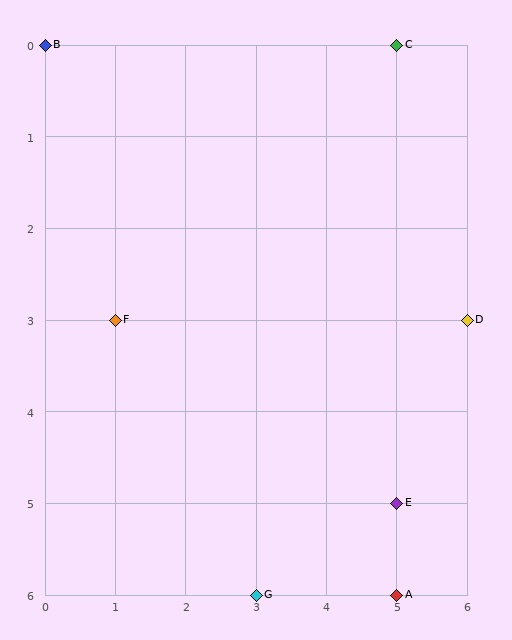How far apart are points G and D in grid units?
Points G and D are 3 columns and 3 rows apart (about 4.2 grid units diagonally).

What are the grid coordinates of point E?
Point E is at grid coordinates (5, 5).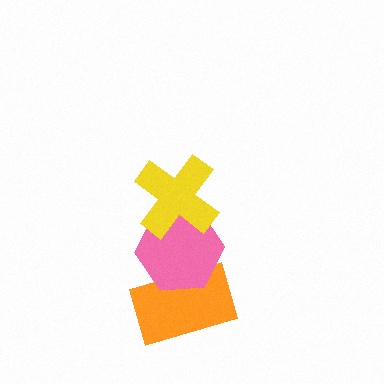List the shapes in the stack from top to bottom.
From top to bottom: the yellow cross, the pink hexagon, the orange rectangle.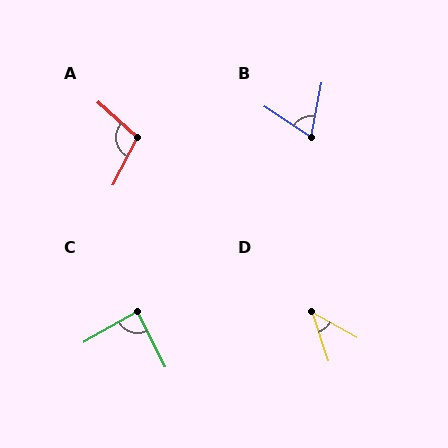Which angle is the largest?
A, at approximately 104 degrees.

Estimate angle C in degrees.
Approximately 87 degrees.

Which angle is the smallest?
D, at approximately 42 degrees.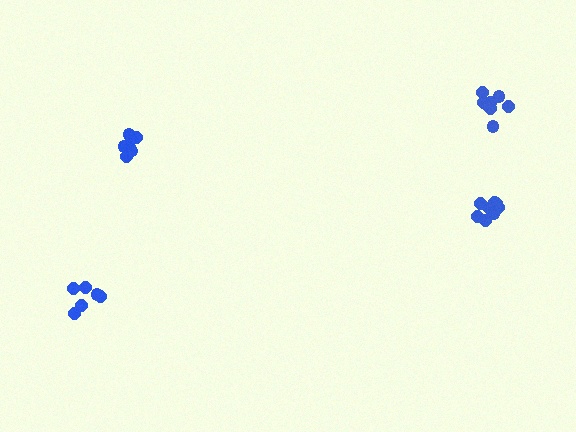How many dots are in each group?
Group 1: 9 dots, Group 2: 7 dots, Group 3: 6 dots, Group 4: 8 dots (30 total).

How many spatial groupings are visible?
There are 4 spatial groupings.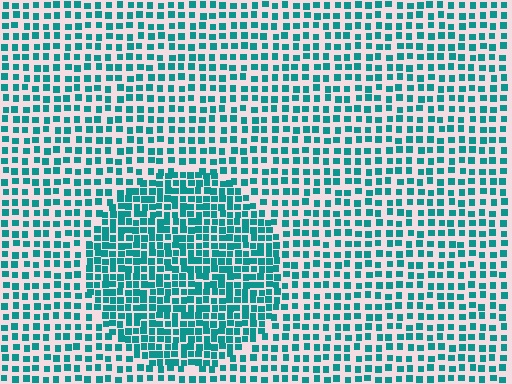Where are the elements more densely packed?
The elements are more densely packed inside the circle boundary.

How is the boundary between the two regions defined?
The boundary is defined by a change in element density (approximately 1.8x ratio). All elements are the same color, size, and shape.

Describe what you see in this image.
The image contains small teal elements arranged at two different densities. A circle-shaped region is visible where the elements are more densely packed than the surrounding area.